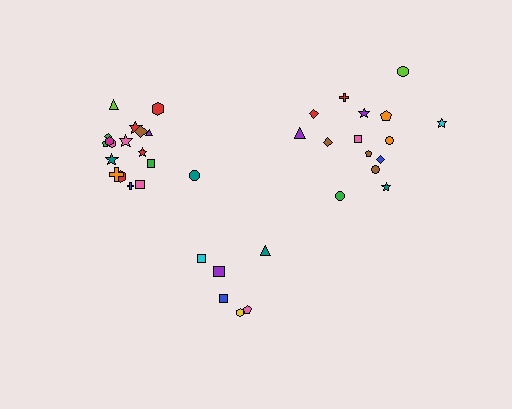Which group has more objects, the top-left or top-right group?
The top-left group.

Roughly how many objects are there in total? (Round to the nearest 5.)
Roughly 40 objects in total.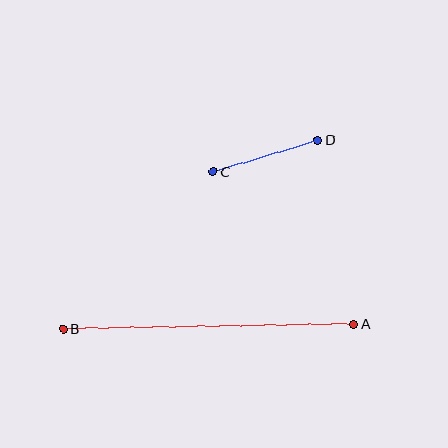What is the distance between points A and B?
The distance is approximately 291 pixels.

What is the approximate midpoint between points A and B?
The midpoint is at approximately (209, 326) pixels.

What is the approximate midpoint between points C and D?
The midpoint is at approximately (266, 156) pixels.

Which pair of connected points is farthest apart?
Points A and B are farthest apart.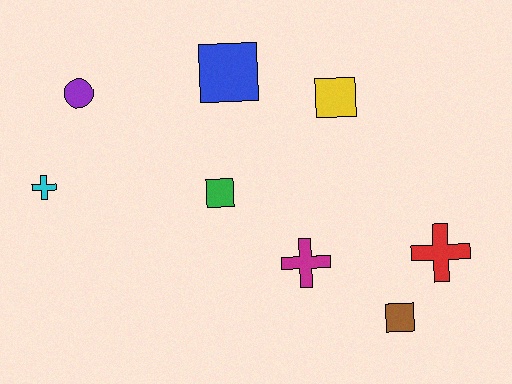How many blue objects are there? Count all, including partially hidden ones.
There is 1 blue object.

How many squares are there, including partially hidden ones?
There are 4 squares.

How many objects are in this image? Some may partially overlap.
There are 8 objects.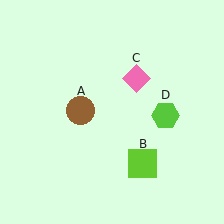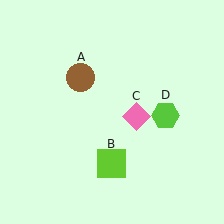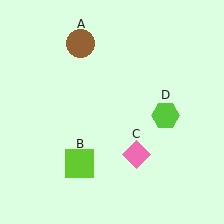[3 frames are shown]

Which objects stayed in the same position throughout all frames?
Lime hexagon (object D) remained stationary.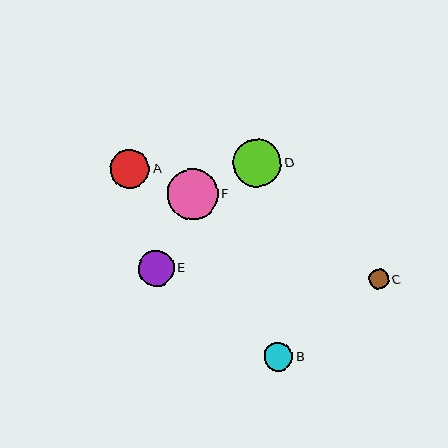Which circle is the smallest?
Circle C is the smallest with a size of approximately 20 pixels.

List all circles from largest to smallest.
From largest to smallest: F, D, A, E, B, C.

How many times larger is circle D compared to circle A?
Circle D is approximately 1.2 times the size of circle A.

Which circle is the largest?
Circle F is the largest with a size of approximately 51 pixels.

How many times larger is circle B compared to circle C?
Circle B is approximately 1.4 times the size of circle C.